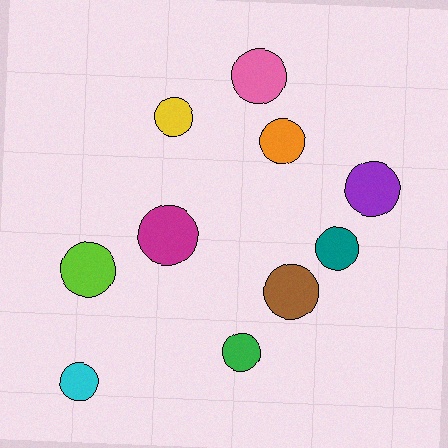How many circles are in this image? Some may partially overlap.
There are 10 circles.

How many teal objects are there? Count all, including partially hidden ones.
There is 1 teal object.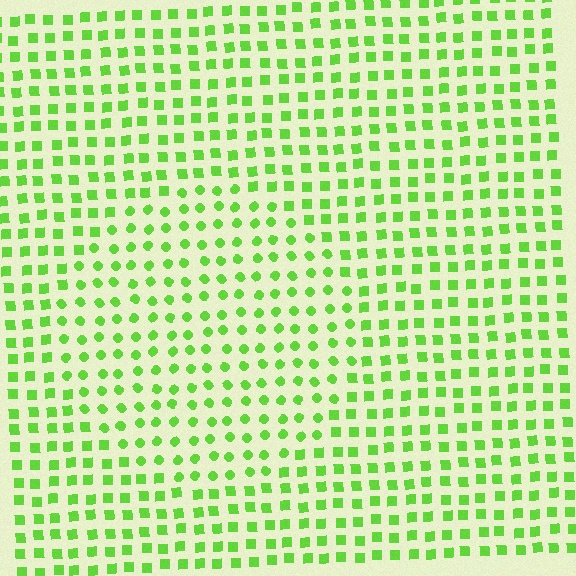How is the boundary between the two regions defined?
The boundary is defined by a change in element shape: circles inside vs. squares outside. All elements share the same color and spacing.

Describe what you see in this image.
The image is filled with small lime elements arranged in a uniform grid. A circle-shaped region contains circles, while the surrounding area contains squares. The boundary is defined purely by the change in element shape.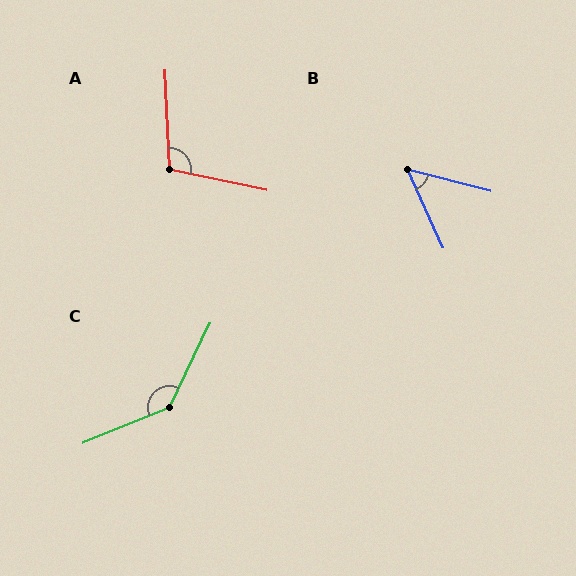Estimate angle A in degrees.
Approximately 104 degrees.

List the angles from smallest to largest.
B (51°), A (104°), C (138°).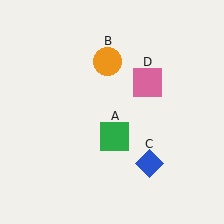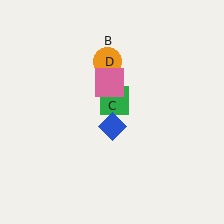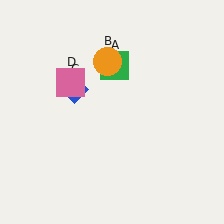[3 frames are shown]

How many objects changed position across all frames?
3 objects changed position: green square (object A), blue diamond (object C), pink square (object D).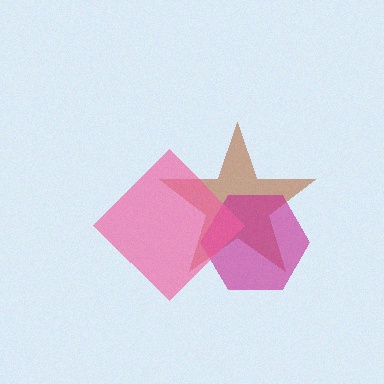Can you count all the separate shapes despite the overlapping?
Yes, there are 3 separate shapes.